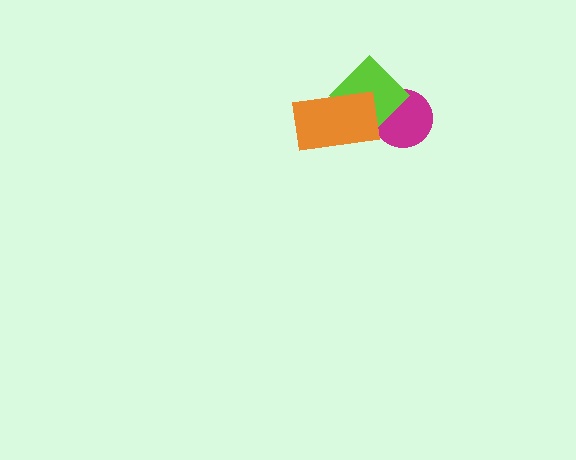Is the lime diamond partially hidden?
Yes, it is partially covered by another shape.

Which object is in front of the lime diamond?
The orange rectangle is in front of the lime diamond.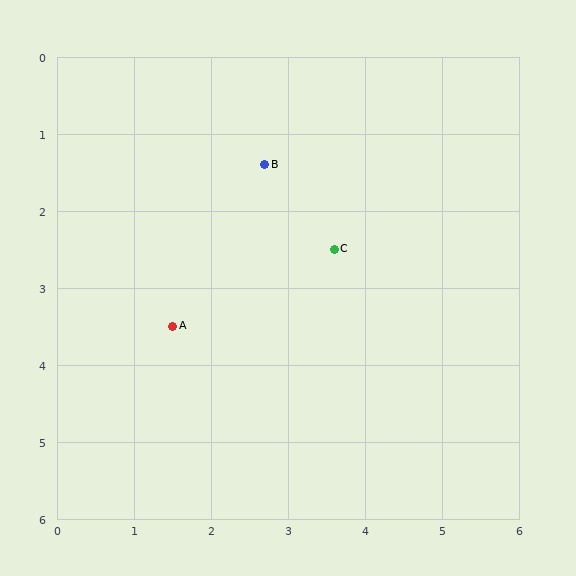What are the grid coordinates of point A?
Point A is at approximately (1.5, 3.5).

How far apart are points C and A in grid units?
Points C and A are about 2.3 grid units apart.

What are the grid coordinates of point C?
Point C is at approximately (3.6, 2.5).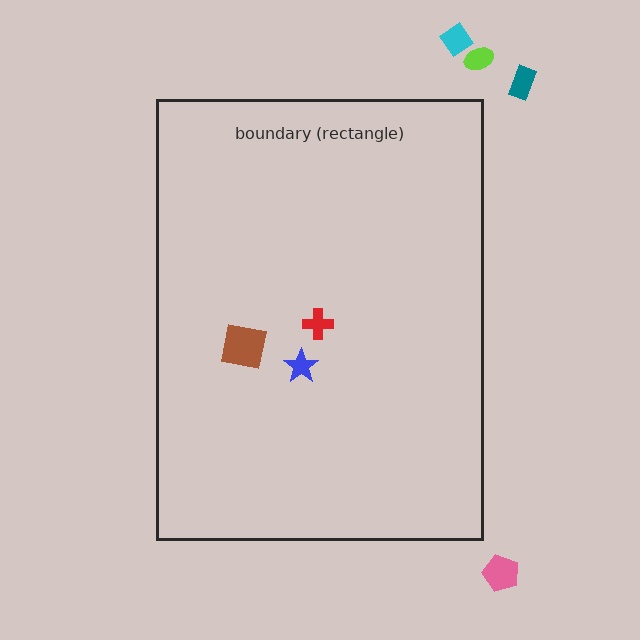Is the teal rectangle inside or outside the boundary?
Outside.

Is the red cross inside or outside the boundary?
Inside.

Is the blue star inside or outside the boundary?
Inside.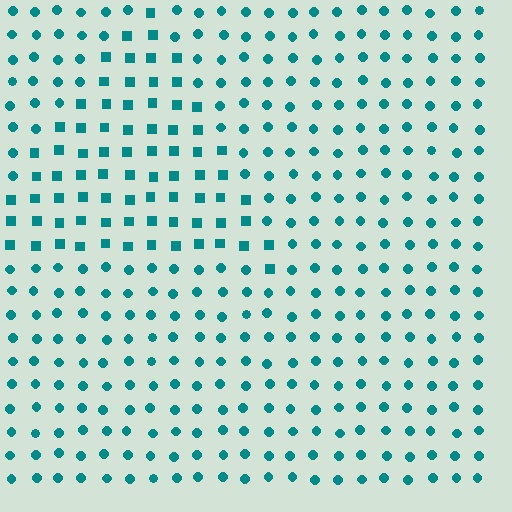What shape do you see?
I see a triangle.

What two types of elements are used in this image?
The image uses squares inside the triangle region and circles outside it.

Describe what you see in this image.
The image is filled with small teal elements arranged in a uniform grid. A triangle-shaped region contains squares, while the surrounding area contains circles. The boundary is defined purely by the change in element shape.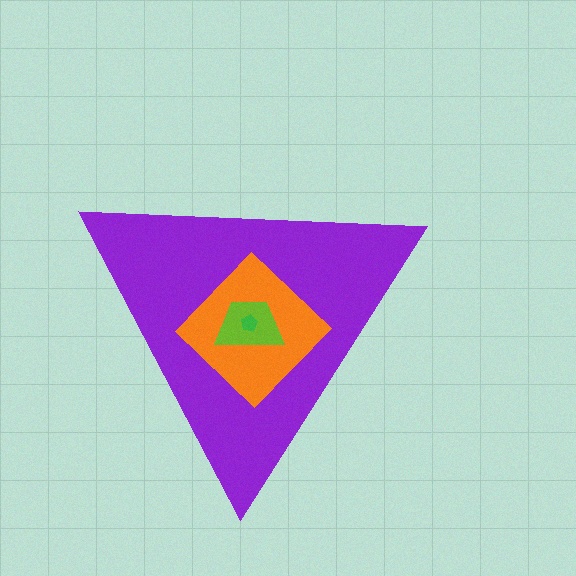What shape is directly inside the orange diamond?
The lime trapezoid.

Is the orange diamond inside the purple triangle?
Yes.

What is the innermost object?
The green pentagon.